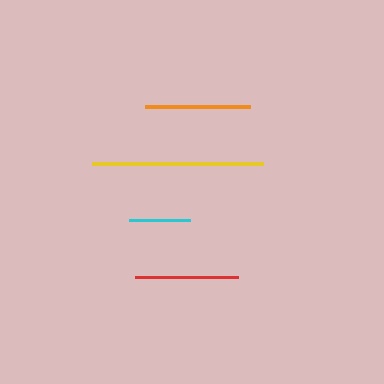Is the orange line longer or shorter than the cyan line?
The orange line is longer than the cyan line.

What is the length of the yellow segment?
The yellow segment is approximately 171 pixels long.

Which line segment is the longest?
The yellow line is the longest at approximately 171 pixels.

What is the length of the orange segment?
The orange segment is approximately 105 pixels long.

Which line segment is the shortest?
The cyan line is the shortest at approximately 61 pixels.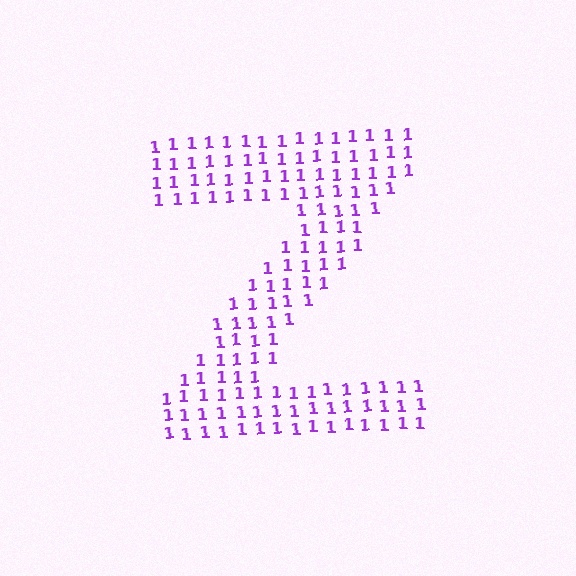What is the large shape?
The large shape is the letter Z.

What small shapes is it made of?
It is made of small digit 1's.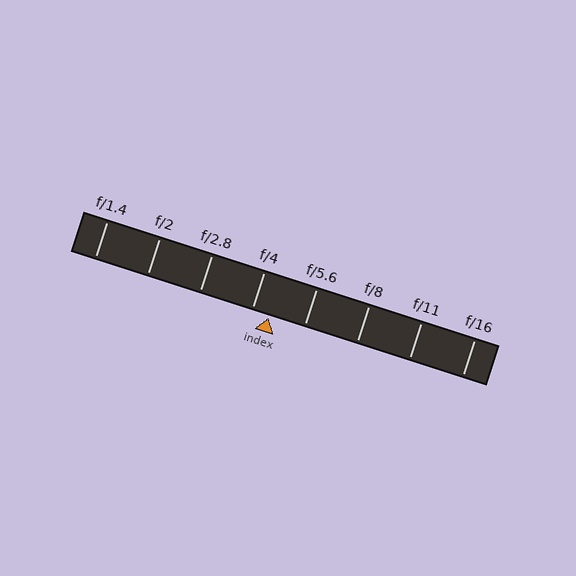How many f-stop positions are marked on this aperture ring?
There are 8 f-stop positions marked.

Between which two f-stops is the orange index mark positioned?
The index mark is between f/4 and f/5.6.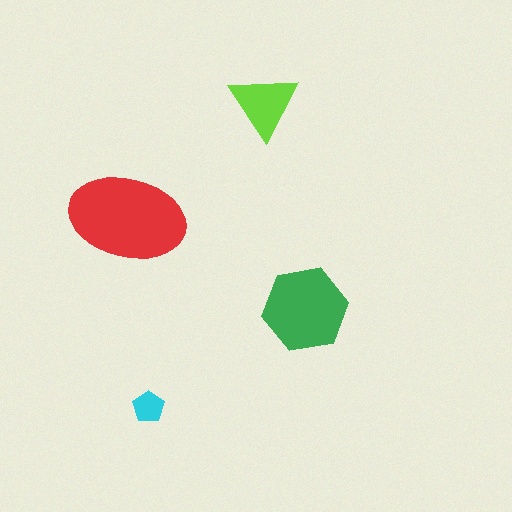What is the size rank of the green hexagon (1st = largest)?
2nd.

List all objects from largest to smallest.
The red ellipse, the green hexagon, the lime triangle, the cyan pentagon.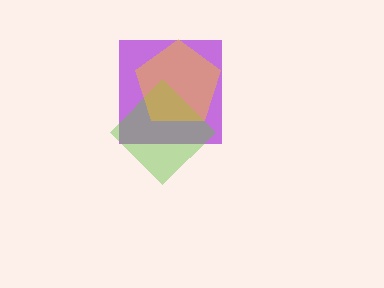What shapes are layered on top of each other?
The layered shapes are: a purple square, a lime diamond, a yellow pentagon.